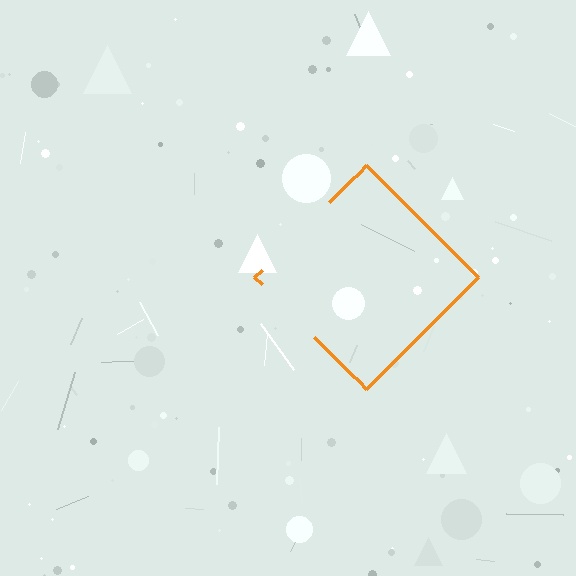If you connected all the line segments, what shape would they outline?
They would outline a diamond.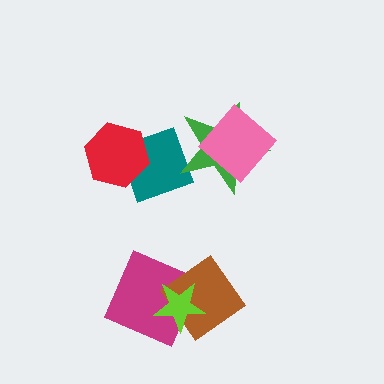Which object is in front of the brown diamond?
The lime star is in front of the brown diamond.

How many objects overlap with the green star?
2 objects overlap with the green star.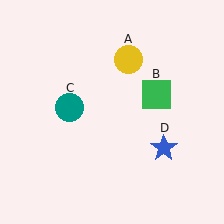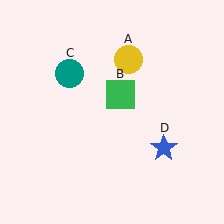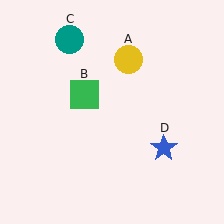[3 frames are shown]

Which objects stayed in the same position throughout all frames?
Yellow circle (object A) and blue star (object D) remained stationary.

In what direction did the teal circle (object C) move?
The teal circle (object C) moved up.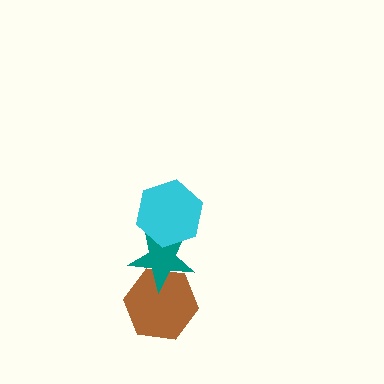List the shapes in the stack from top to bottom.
From top to bottom: the cyan hexagon, the teal star, the brown hexagon.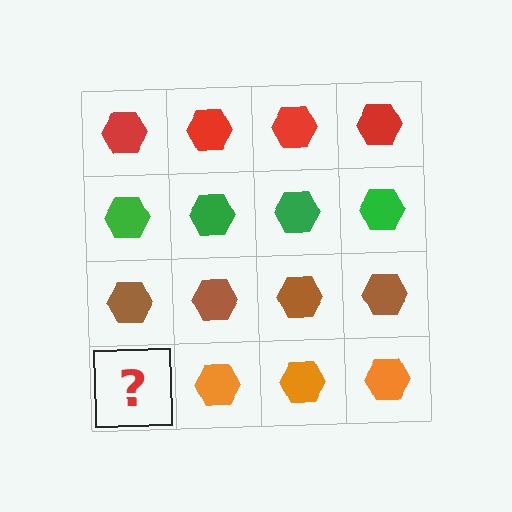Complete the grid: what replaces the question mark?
The question mark should be replaced with an orange hexagon.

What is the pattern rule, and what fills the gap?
The rule is that each row has a consistent color. The gap should be filled with an orange hexagon.